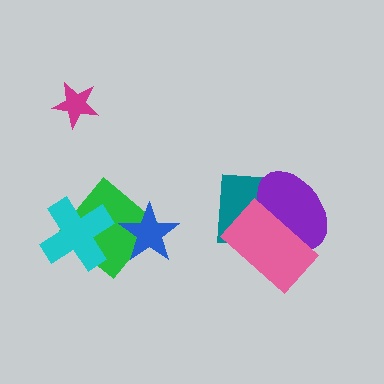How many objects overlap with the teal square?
2 objects overlap with the teal square.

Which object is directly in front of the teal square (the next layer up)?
The purple ellipse is directly in front of the teal square.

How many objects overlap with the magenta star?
0 objects overlap with the magenta star.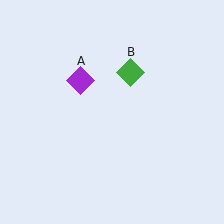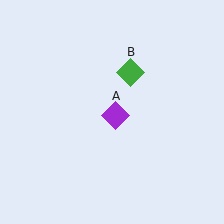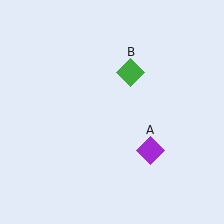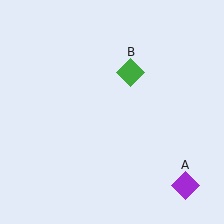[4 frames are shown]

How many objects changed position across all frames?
1 object changed position: purple diamond (object A).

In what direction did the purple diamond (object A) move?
The purple diamond (object A) moved down and to the right.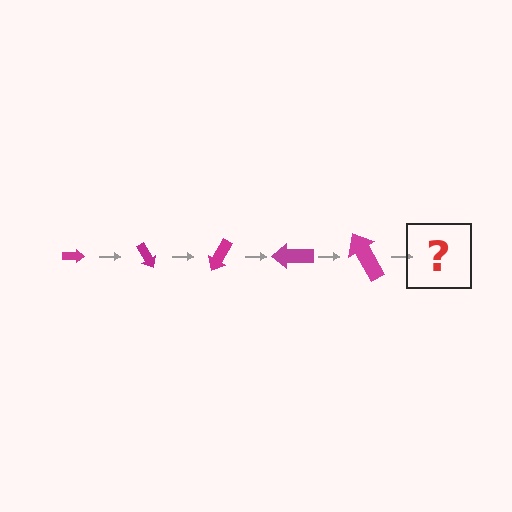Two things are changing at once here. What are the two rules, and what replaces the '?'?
The two rules are that the arrow grows larger each step and it rotates 60 degrees each step. The '?' should be an arrow, larger than the previous one and rotated 300 degrees from the start.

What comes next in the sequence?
The next element should be an arrow, larger than the previous one and rotated 300 degrees from the start.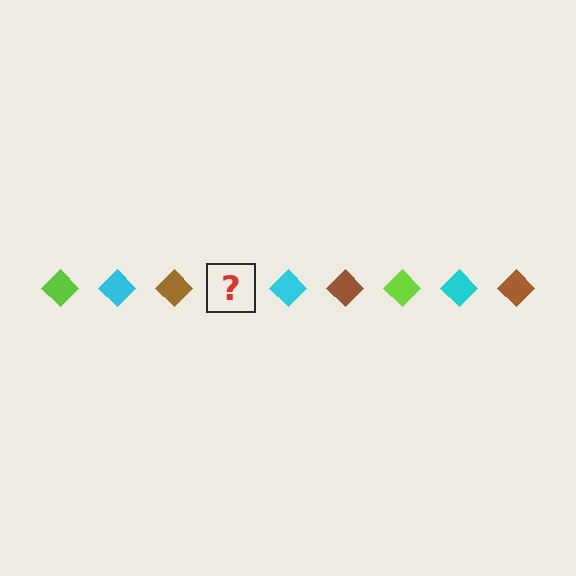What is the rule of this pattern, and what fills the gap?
The rule is that the pattern cycles through lime, cyan, brown diamonds. The gap should be filled with a lime diamond.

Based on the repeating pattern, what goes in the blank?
The blank should be a lime diamond.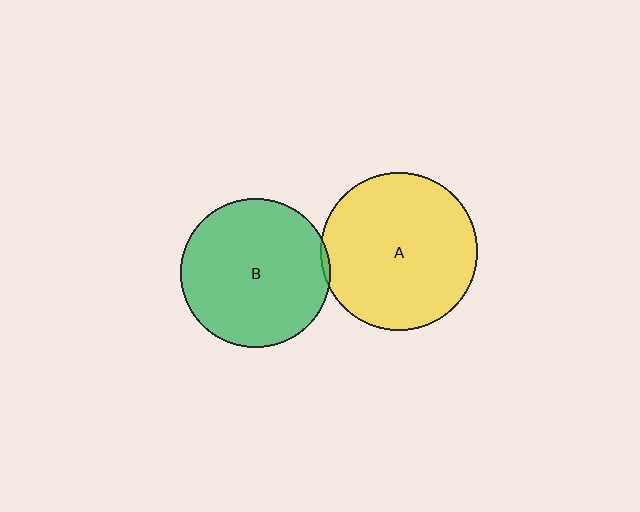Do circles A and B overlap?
Yes.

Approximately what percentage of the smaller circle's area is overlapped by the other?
Approximately 5%.